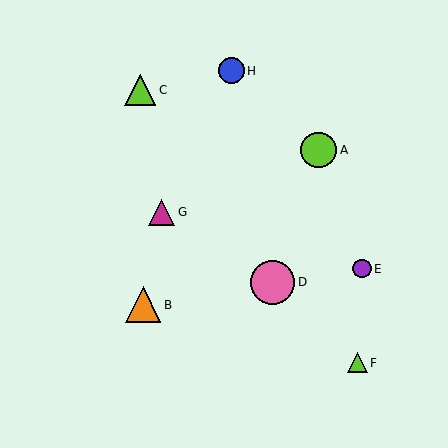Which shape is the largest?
The pink circle (labeled D) is the largest.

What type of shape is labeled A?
Shape A is a lime circle.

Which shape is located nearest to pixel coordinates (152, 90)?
The lime triangle (labeled C) at (140, 90) is nearest to that location.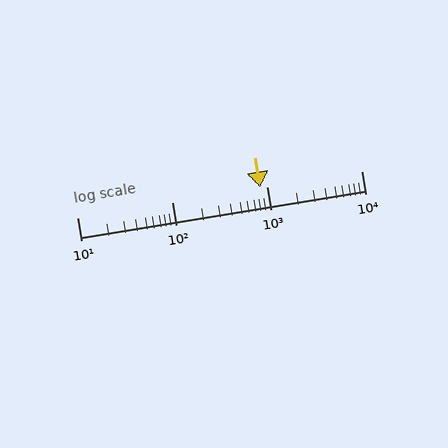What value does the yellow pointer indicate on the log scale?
The pointer indicates approximately 850.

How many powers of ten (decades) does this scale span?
The scale spans 3 decades, from 10 to 10000.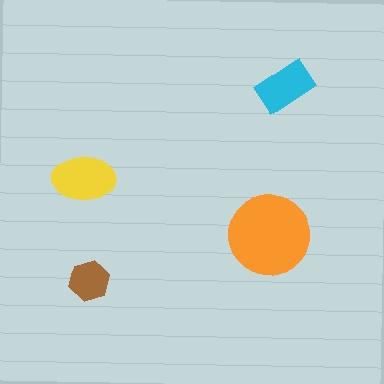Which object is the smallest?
The brown hexagon.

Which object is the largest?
The orange circle.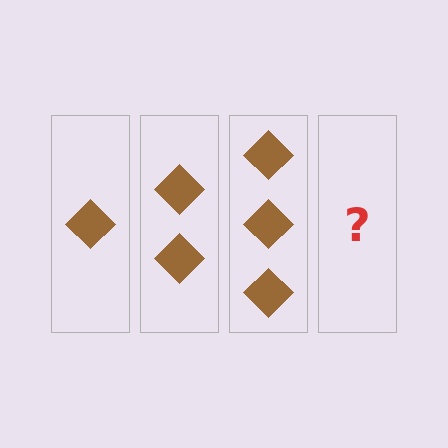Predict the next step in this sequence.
The next step is 4 diamonds.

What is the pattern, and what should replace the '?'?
The pattern is that each step adds one more diamond. The '?' should be 4 diamonds.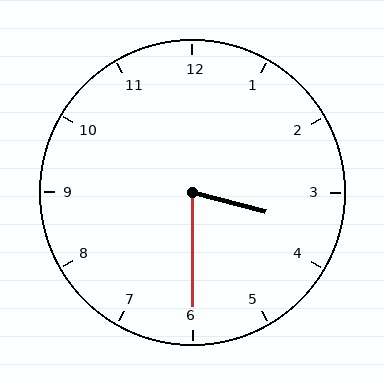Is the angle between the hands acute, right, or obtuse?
It is acute.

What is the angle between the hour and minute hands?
Approximately 75 degrees.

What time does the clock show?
3:30.